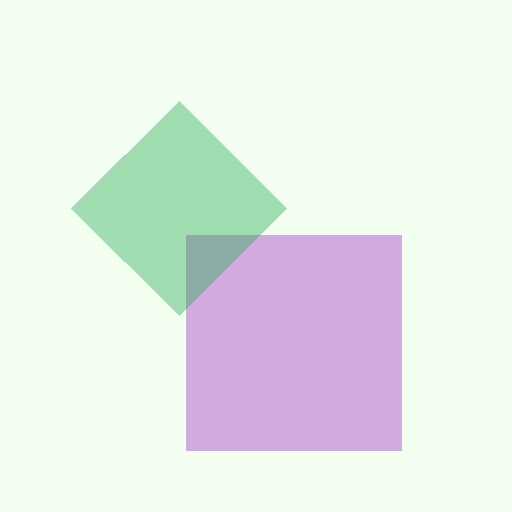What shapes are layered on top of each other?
The layered shapes are: a purple square, a green diamond.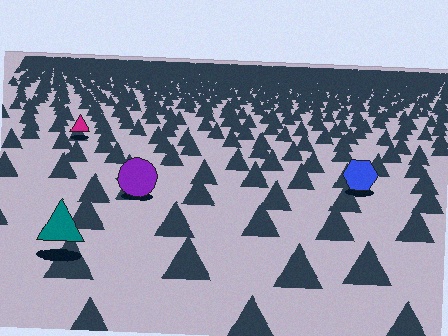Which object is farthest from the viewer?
The magenta triangle is farthest from the viewer. It appears smaller and the ground texture around it is denser.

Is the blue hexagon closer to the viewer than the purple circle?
No. The purple circle is closer — you can tell from the texture gradient: the ground texture is coarser near it.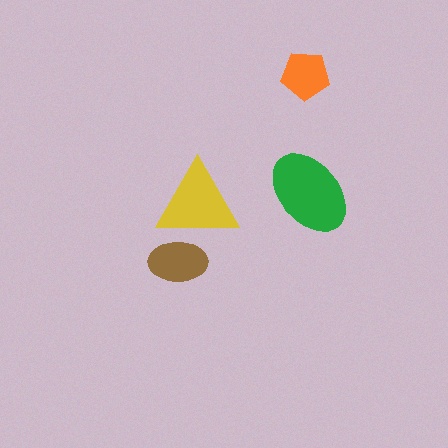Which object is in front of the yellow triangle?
The brown ellipse is in front of the yellow triangle.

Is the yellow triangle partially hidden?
Yes, it is partially covered by another shape.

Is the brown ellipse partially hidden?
No, no other shape covers it.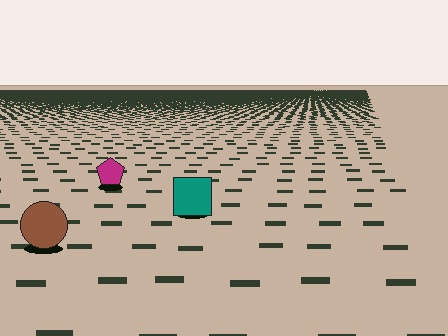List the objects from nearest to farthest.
From nearest to farthest: the brown circle, the teal square, the magenta pentagon.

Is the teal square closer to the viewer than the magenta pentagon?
Yes. The teal square is closer — you can tell from the texture gradient: the ground texture is coarser near it.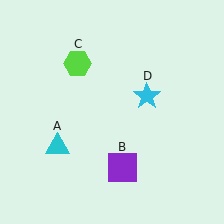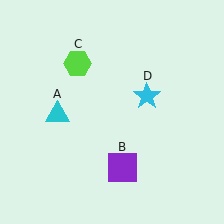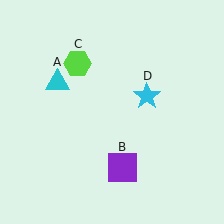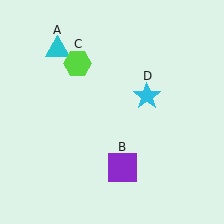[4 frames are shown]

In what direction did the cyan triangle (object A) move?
The cyan triangle (object A) moved up.